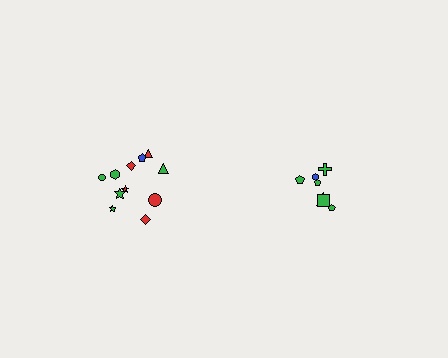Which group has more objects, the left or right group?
The left group.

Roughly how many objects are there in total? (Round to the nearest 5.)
Roughly 20 objects in total.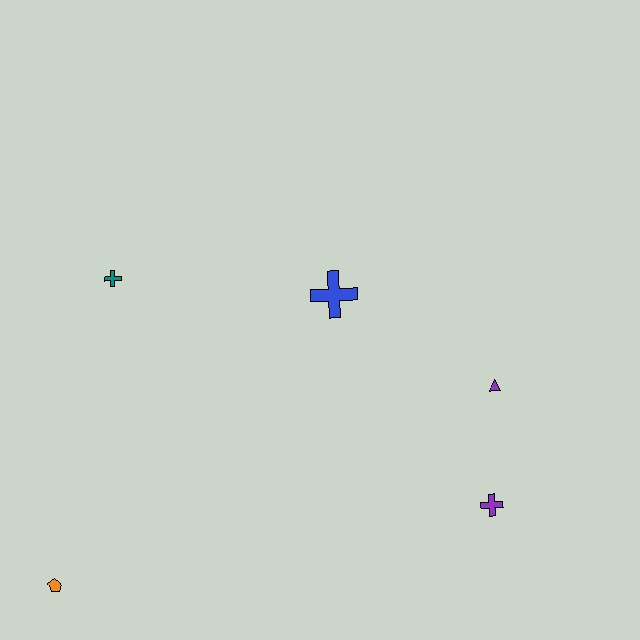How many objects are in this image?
There are 5 objects.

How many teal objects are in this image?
There is 1 teal object.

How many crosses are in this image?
There are 3 crosses.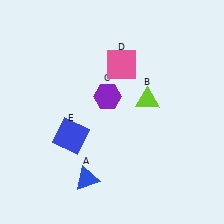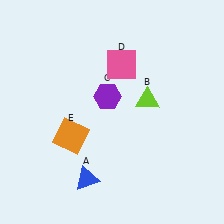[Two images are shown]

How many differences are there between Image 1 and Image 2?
There is 1 difference between the two images.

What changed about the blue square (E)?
In Image 1, E is blue. In Image 2, it changed to orange.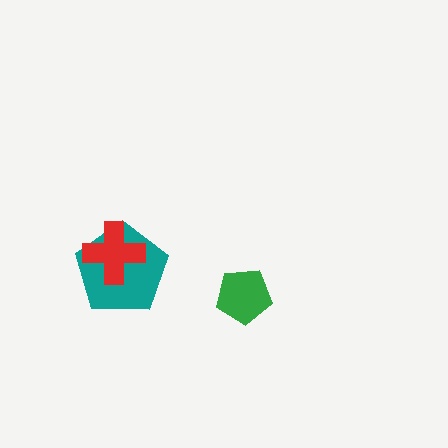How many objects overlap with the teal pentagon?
1 object overlaps with the teal pentagon.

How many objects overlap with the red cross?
1 object overlaps with the red cross.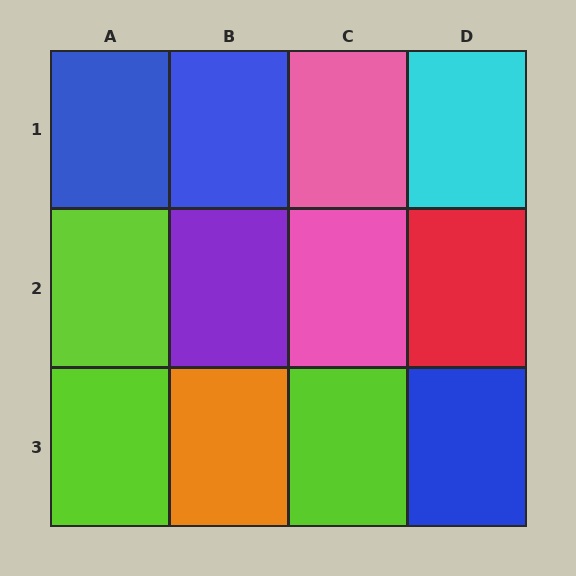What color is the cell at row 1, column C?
Pink.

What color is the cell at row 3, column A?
Lime.